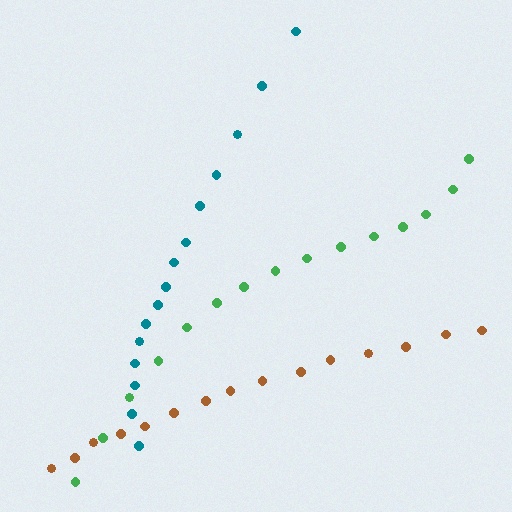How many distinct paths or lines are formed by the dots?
There are 3 distinct paths.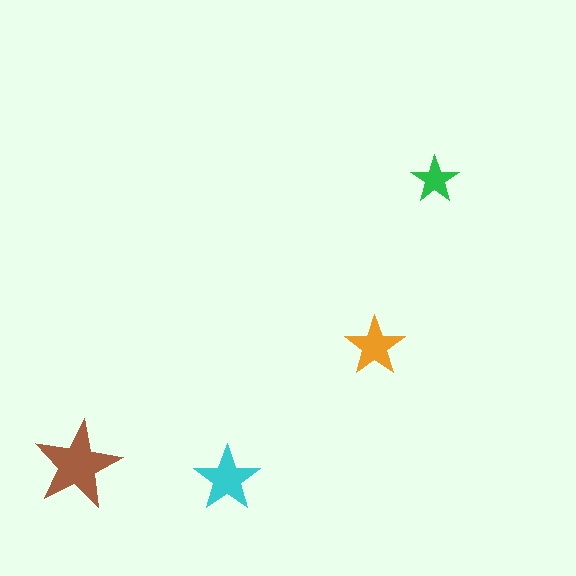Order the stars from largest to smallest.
the brown one, the cyan one, the orange one, the green one.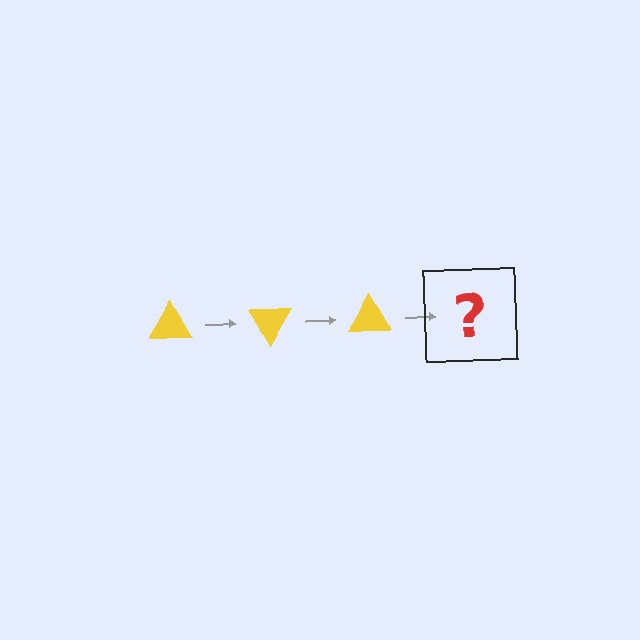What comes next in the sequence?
The next element should be a yellow triangle rotated 180 degrees.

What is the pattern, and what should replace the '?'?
The pattern is that the triangle rotates 60 degrees each step. The '?' should be a yellow triangle rotated 180 degrees.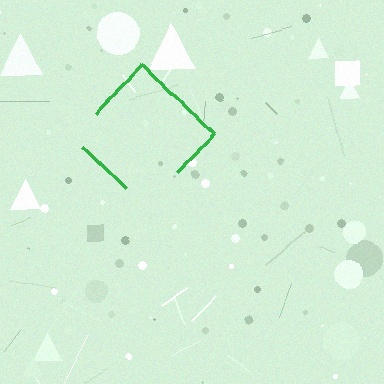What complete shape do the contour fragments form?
The contour fragments form a diamond.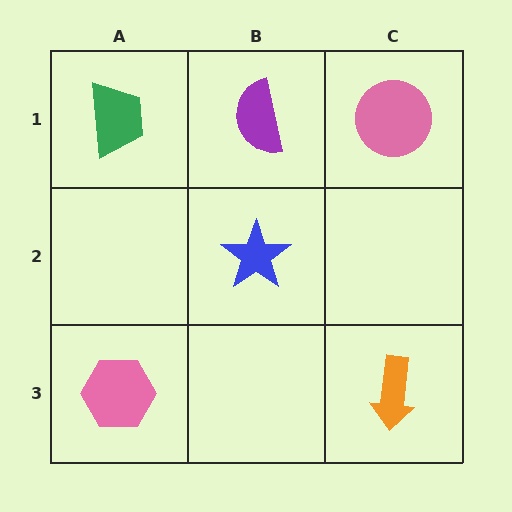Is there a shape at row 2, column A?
No, that cell is empty.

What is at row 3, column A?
A pink hexagon.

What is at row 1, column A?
A green trapezoid.